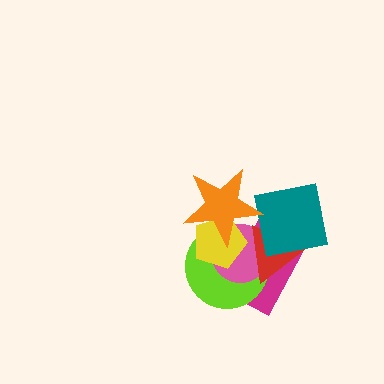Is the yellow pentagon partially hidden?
Yes, it is partially covered by another shape.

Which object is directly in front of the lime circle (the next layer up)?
The pink circle is directly in front of the lime circle.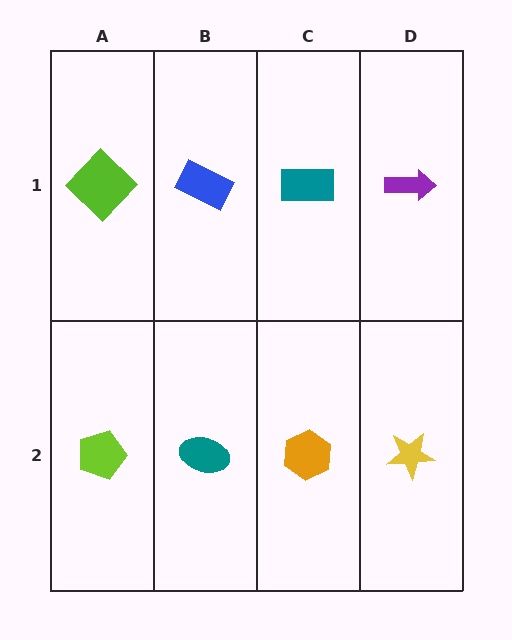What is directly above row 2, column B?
A blue rectangle.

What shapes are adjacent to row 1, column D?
A yellow star (row 2, column D), a teal rectangle (row 1, column C).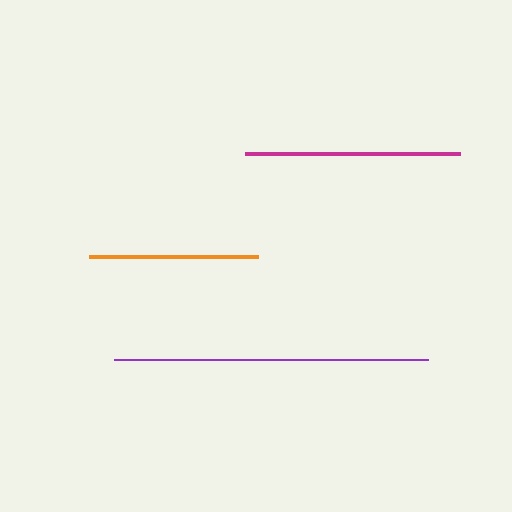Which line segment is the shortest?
The orange line is the shortest at approximately 168 pixels.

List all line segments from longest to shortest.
From longest to shortest: purple, magenta, orange.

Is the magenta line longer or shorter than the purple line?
The purple line is longer than the magenta line.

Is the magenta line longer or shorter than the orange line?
The magenta line is longer than the orange line.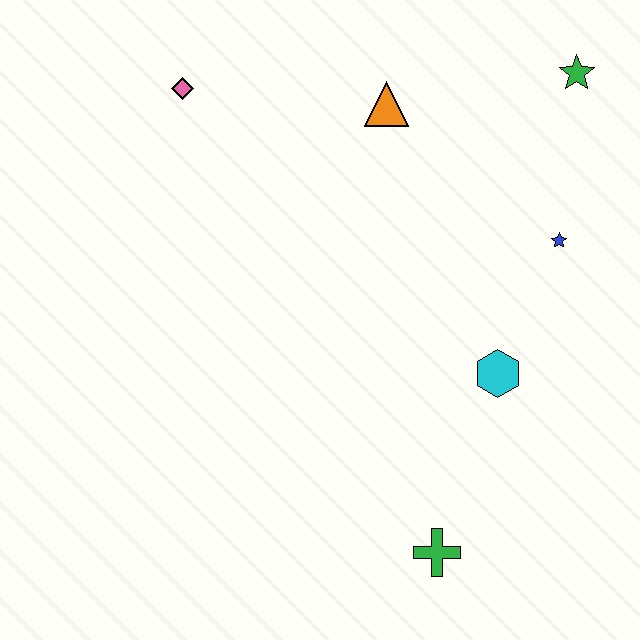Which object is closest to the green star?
The blue star is closest to the green star.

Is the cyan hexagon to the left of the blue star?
Yes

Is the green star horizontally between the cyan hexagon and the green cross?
No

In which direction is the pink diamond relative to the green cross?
The pink diamond is above the green cross.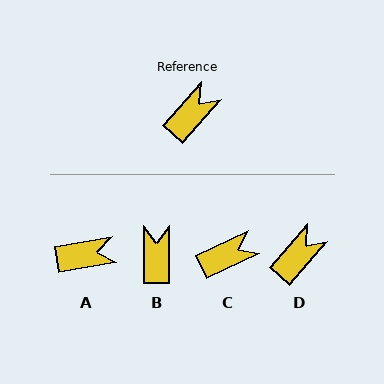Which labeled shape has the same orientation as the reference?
D.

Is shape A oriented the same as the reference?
No, it is off by about 39 degrees.